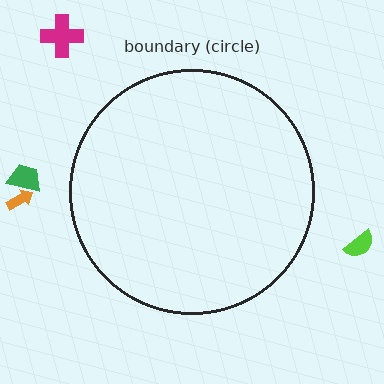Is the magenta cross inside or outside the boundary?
Outside.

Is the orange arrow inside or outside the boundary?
Outside.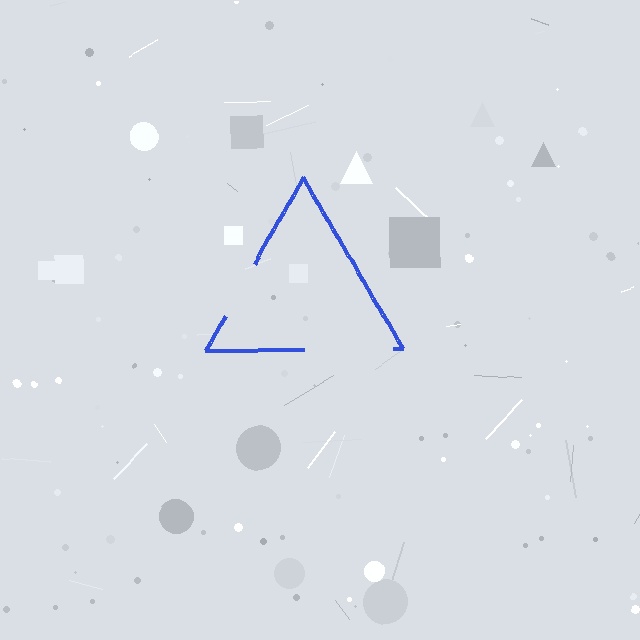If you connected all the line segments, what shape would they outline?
They would outline a triangle.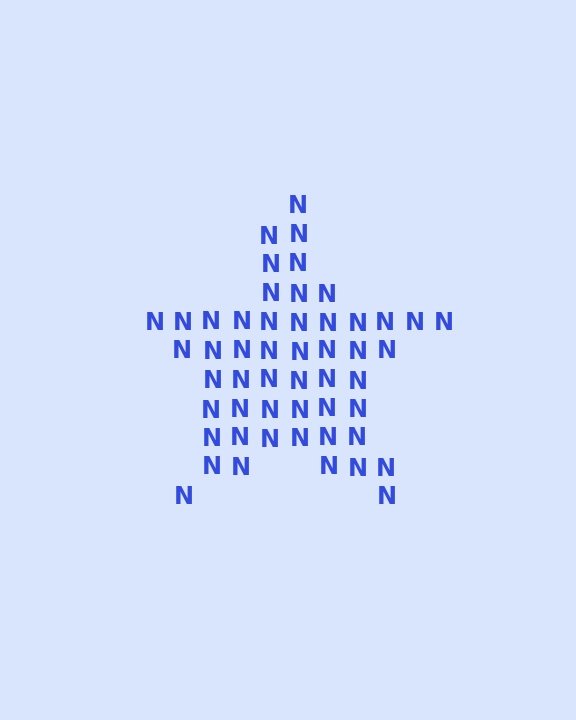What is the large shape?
The large shape is a star.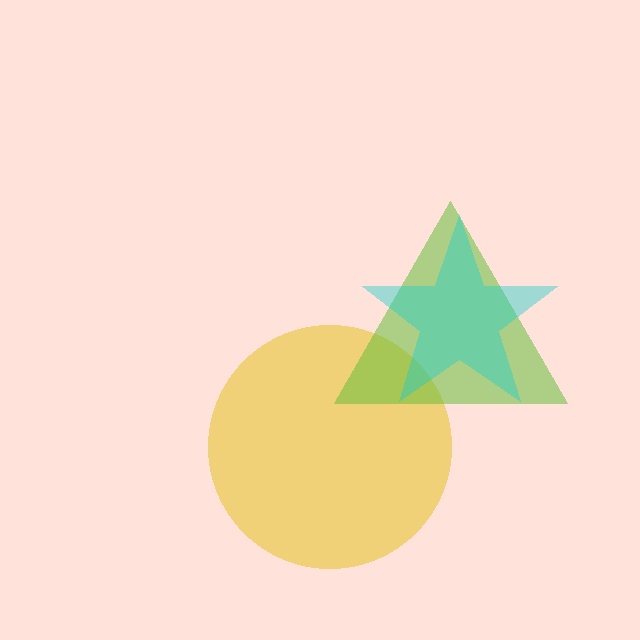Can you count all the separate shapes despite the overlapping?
Yes, there are 3 separate shapes.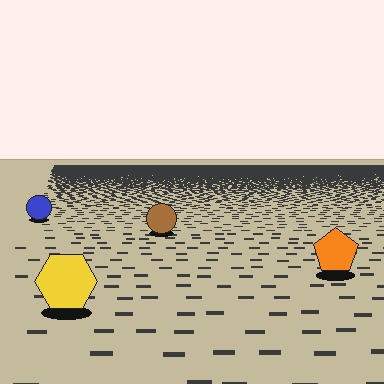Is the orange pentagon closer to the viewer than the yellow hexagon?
No. The yellow hexagon is closer — you can tell from the texture gradient: the ground texture is coarser near it.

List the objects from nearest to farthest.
From nearest to farthest: the yellow hexagon, the orange pentagon, the brown circle, the blue circle.